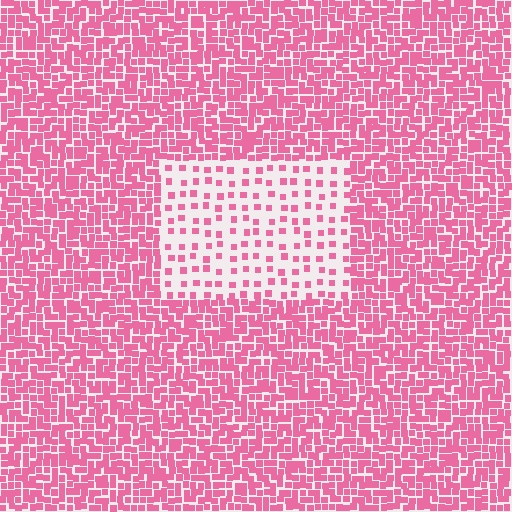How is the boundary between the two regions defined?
The boundary is defined by a change in element density (approximately 3.0x ratio). All elements are the same color, size, and shape.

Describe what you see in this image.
The image contains small pink elements arranged at two different densities. A rectangle-shaped region is visible where the elements are less densely packed than the surrounding area.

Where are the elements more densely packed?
The elements are more densely packed outside the rectangle boundary.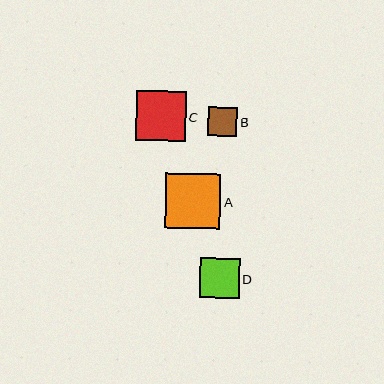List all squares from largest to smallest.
From largest to smallest: A, C, D, B.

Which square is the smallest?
Square B is the smallest with a size of approximately 30 pixels.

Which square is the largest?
Square A is the largest with a size of approximately 56 pixels.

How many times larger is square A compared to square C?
Square A is approximately 1.1 times the size of square C.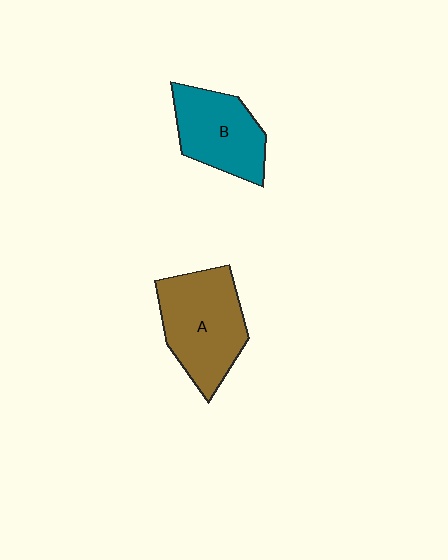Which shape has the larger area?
Shape A (brown).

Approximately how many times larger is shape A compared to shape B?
Approximately 1.3 times.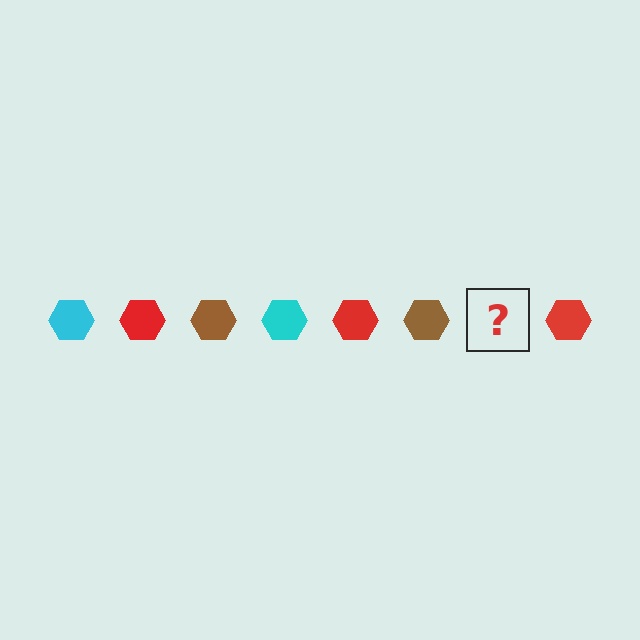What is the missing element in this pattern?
The missing element is a cyan hexagon.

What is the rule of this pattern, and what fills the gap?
The rule is that the pattern cycles through cyan, red, brown hexagons. The gap should be filled with a cyan hexagon.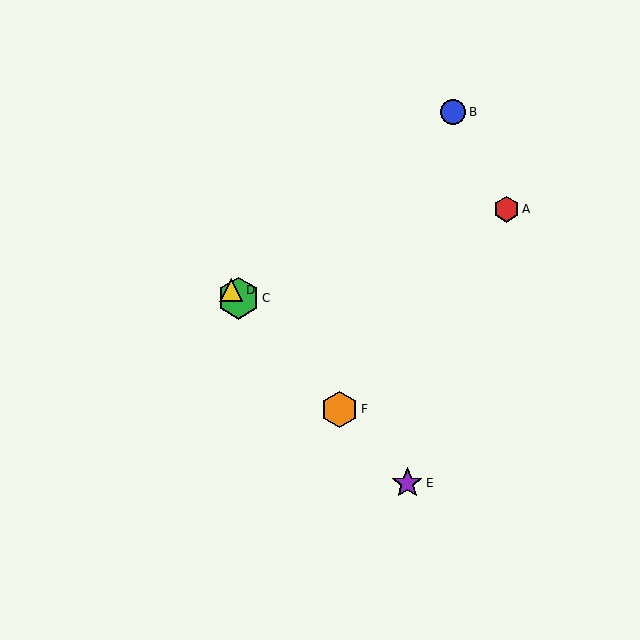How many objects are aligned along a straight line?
4 objects (C, D, E, F) are aligned along a straight line.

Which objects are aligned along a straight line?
Objects C, D, E, F are aligned along a straight line.